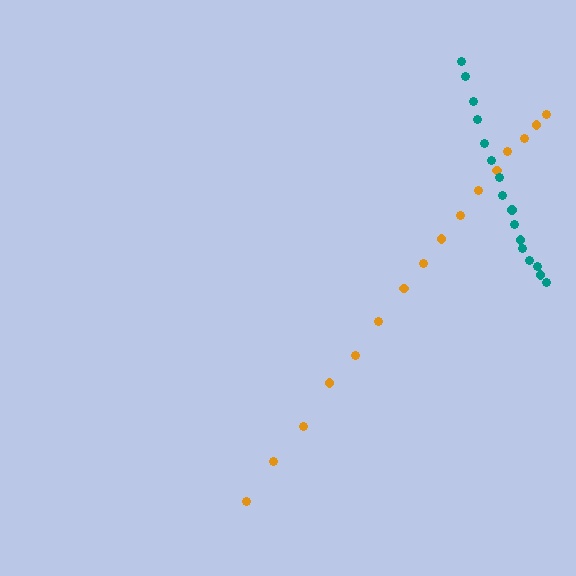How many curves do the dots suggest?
There are 2 distinct paths.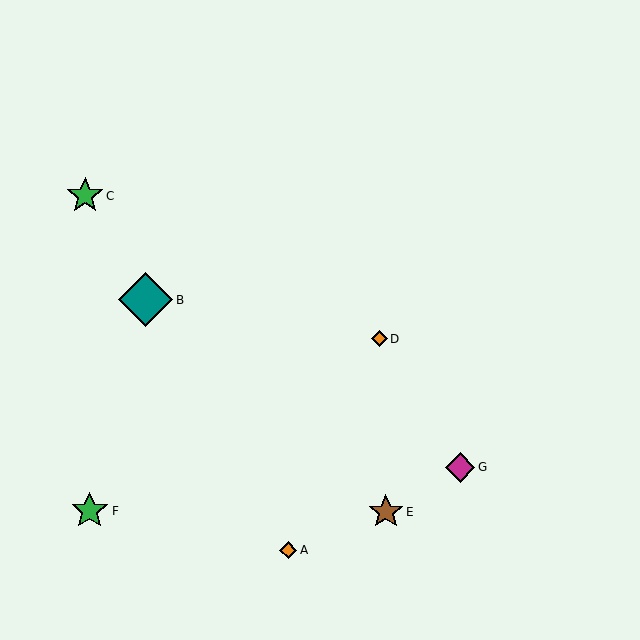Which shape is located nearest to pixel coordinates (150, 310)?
The teal diamond (labeled B) at (146, 300) is nearest to that location.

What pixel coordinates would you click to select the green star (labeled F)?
Click at (90, 511) to select the green star F.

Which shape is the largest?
The teal diamond (labeled B) is the largest.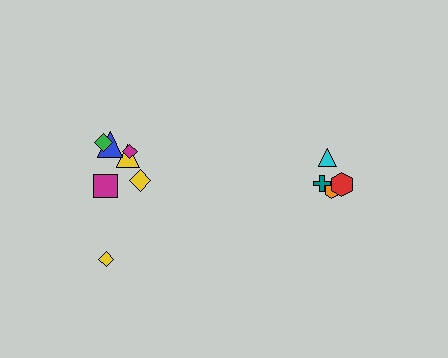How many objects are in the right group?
There are 4 objects.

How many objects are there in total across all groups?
There are 11 objects.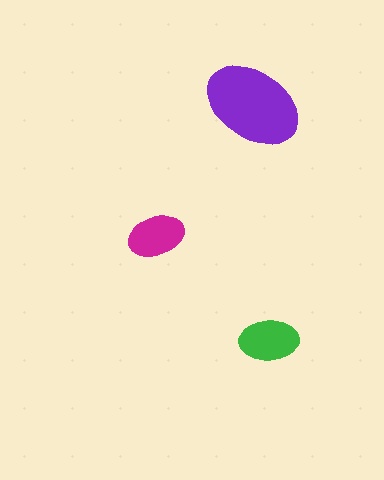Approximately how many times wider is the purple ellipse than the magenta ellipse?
About 1.5 times wider.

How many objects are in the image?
There are 3 objects in the image.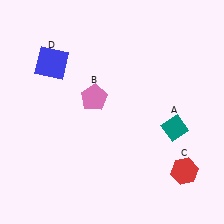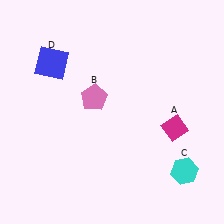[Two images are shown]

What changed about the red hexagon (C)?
In Image 1, C is red. In Image 2, it changed to cyan.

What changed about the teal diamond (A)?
In Image 1, A is teal. In Image 2, it changed to magenta.